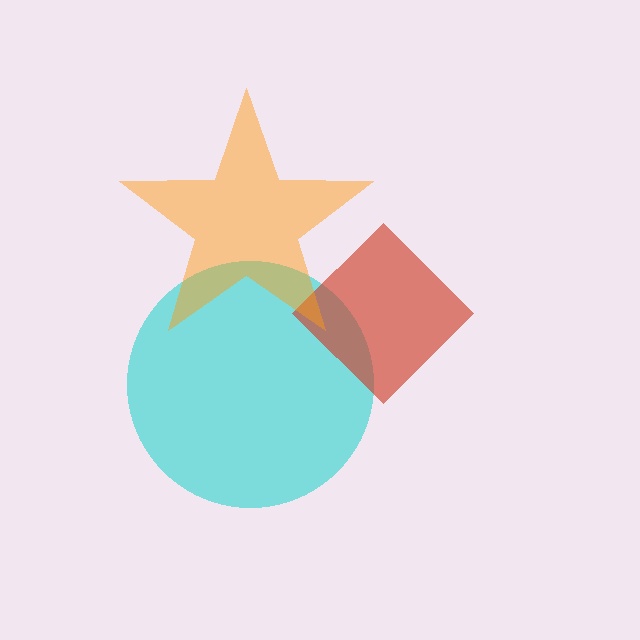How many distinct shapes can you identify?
There are 3 distinct shapes: a cyan circle, a red diamond, an orange star.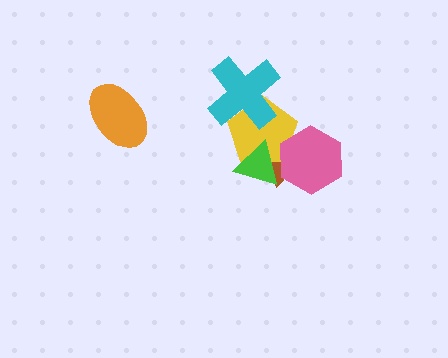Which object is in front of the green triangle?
The pink hexagon is in front of the green triangle.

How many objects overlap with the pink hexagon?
3 objects overlap with the pink hexagon.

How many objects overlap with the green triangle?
3 objects overlap with the green triangle.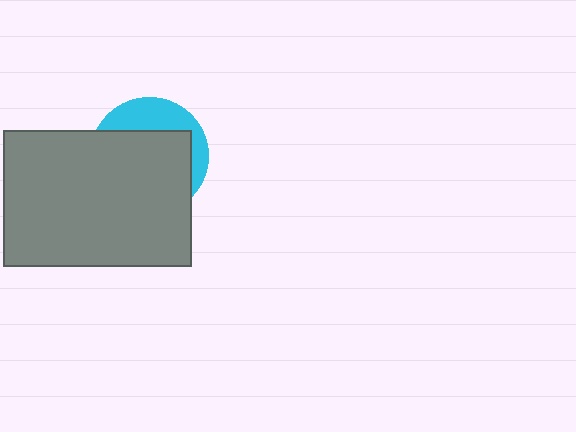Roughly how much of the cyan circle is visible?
A small part of it is visible (roughly 31%).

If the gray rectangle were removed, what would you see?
You would see the complete cyan circle.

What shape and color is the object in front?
The object in front is a gray rectangle.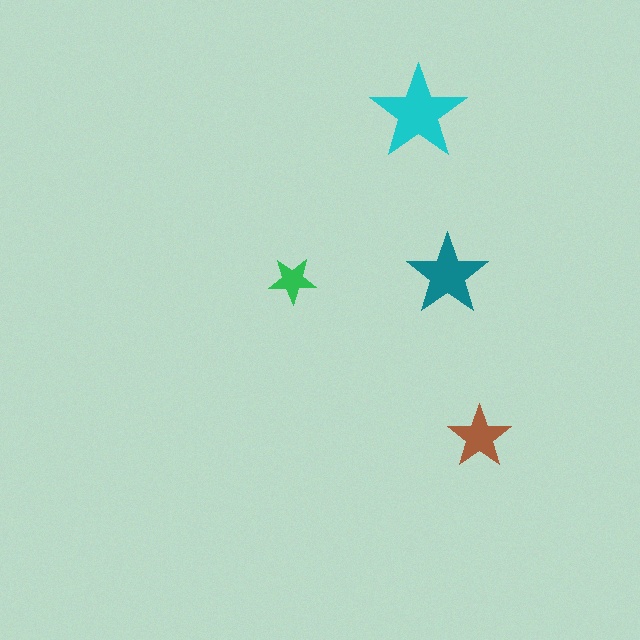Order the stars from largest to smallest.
the cyan one, the teal one, the brown one, the green one.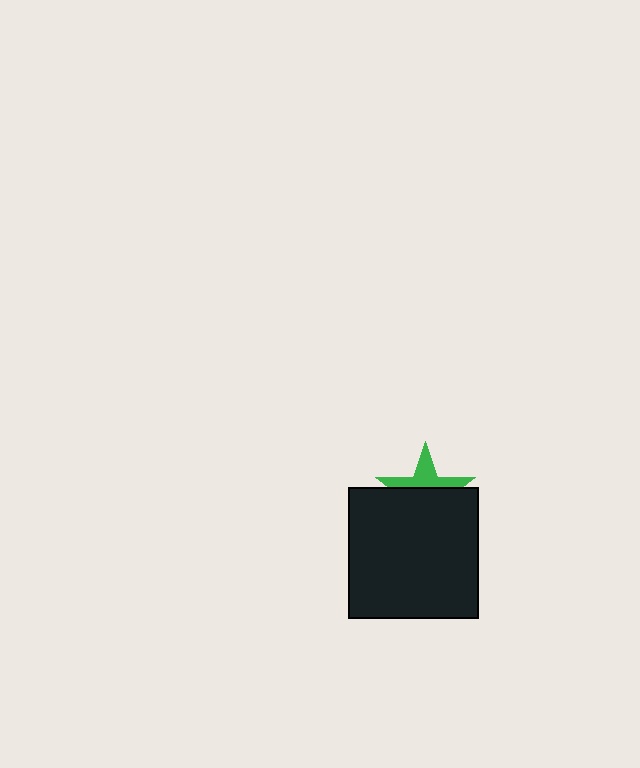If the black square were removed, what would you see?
You would see the complete green star.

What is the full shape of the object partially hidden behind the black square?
The partially hidden object is a green star.